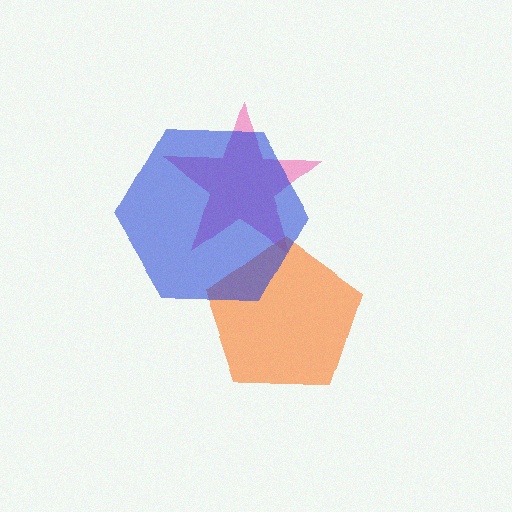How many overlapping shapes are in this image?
There are 3 overlapping shapes in the image.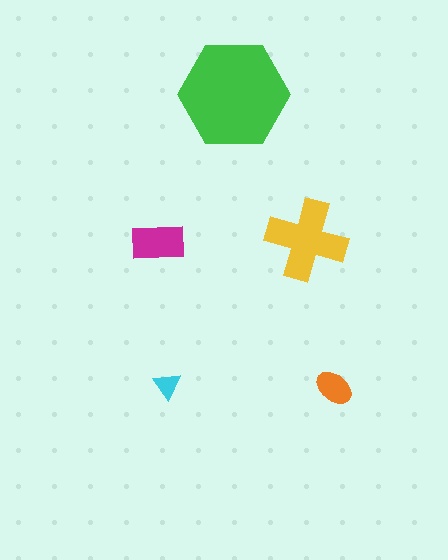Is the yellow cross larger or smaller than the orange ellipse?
Larger.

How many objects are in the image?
There are 5 objects in the image.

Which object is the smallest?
The cyan triangle.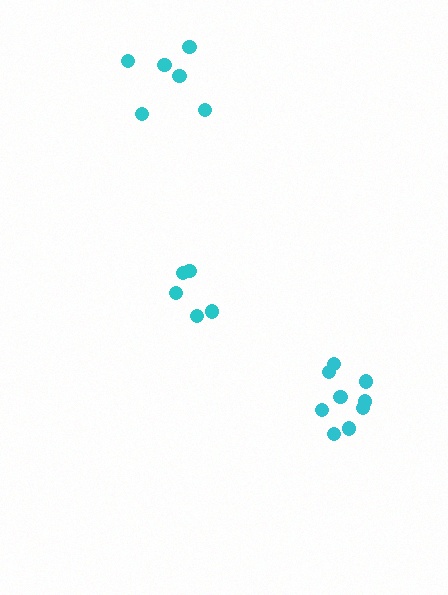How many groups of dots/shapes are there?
There are 3 groups.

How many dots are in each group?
Group 1: 9 dots, Group 2: 5 dots, Group 3: 6 dots (20 total).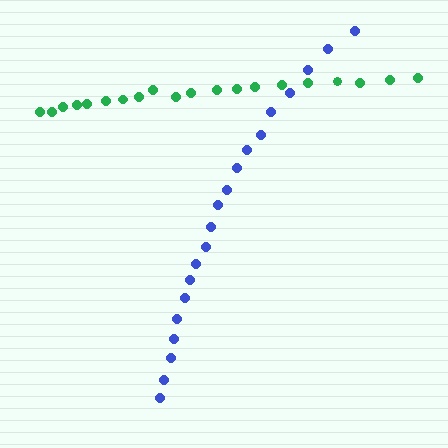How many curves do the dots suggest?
There are 2 distinct paths.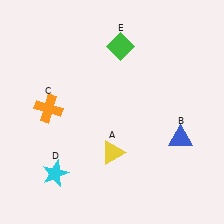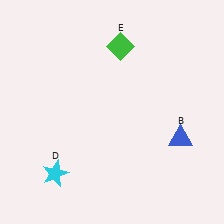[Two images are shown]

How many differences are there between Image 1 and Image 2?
There are 2 differences between the two images.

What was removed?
The orange cross (C), the yellow triangle (A) were removed in Image 2.